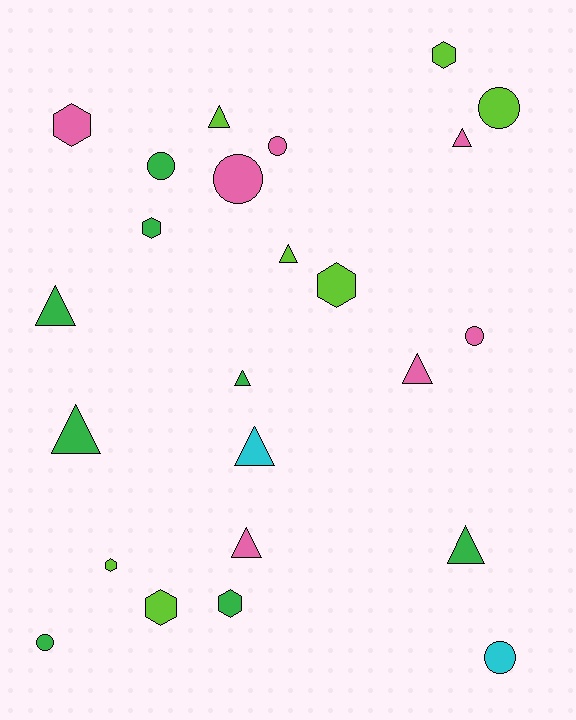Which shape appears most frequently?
Triangle, with 10 objects.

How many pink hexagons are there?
There is 1 pink hexagon.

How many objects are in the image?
There are 24 objects.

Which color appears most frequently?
Green, with 8 objects.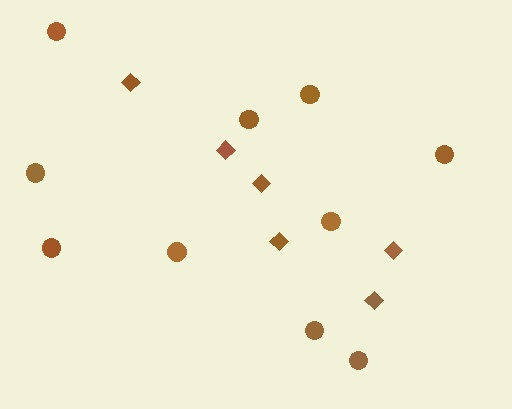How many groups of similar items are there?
There are 2 groups: one group of circles (10) and one group of diamonds (6).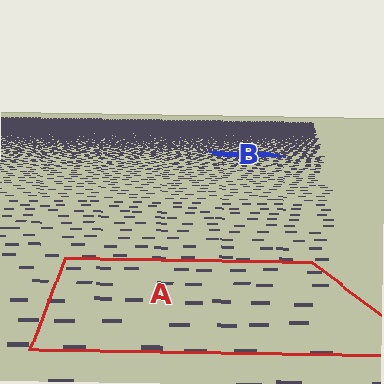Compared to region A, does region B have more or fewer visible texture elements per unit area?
Region B has more texture elements per unit area — they are packed more densely because it is farther away.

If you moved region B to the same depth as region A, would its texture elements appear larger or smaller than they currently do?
They would appear larger. At a closer depth, the same texture elements are projected at a bigger on-screen size.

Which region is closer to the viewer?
Region A is closer. The texture elements there are larger and more spread out.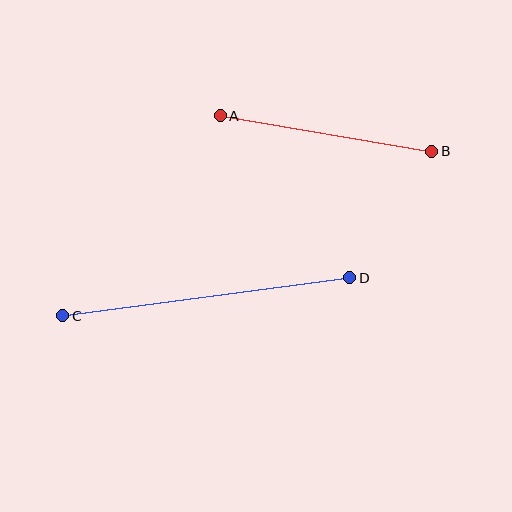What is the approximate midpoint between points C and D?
The midpoint is at approximately (206, 297) pixels.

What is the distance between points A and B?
The distance is approximately 214 pixels.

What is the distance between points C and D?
The distance is approximately 289 pixels.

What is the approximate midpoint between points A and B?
The midpoint is at approximately (326, 133) pixels.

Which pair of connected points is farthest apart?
Points C and D are farthest apart.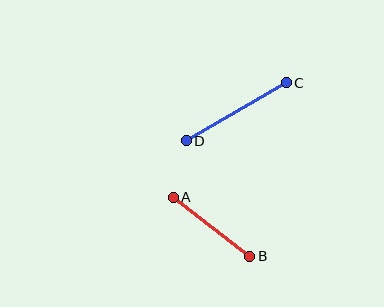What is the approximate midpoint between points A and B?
The midpoint is at approximately (212, 227) pixels.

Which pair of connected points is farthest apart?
Points C and D are farthest apart.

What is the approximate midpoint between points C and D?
The midpoint is at approximately (236, 112) pixels.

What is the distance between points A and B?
The distance is approximately 96 pixels.